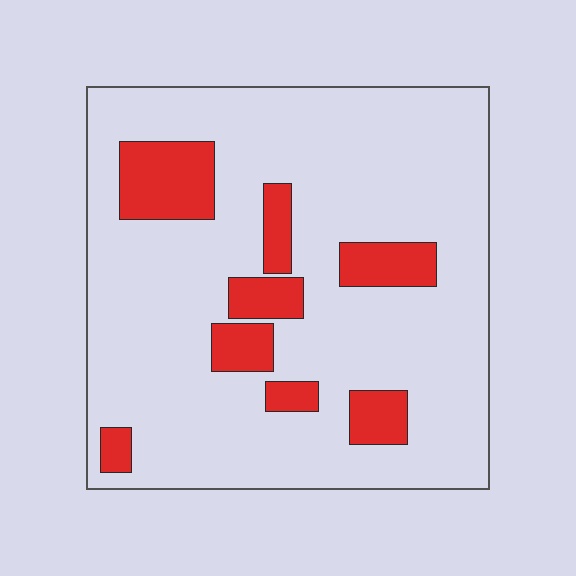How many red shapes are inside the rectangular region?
8.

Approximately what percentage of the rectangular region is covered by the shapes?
Approximately 15%.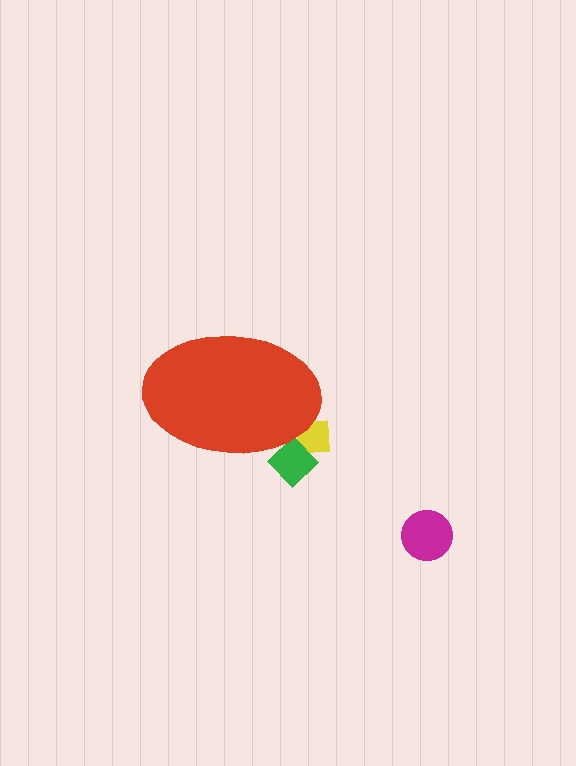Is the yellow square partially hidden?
Yes, the yellow square is partially hidden behind the red ellipse.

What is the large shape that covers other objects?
A red ellipse.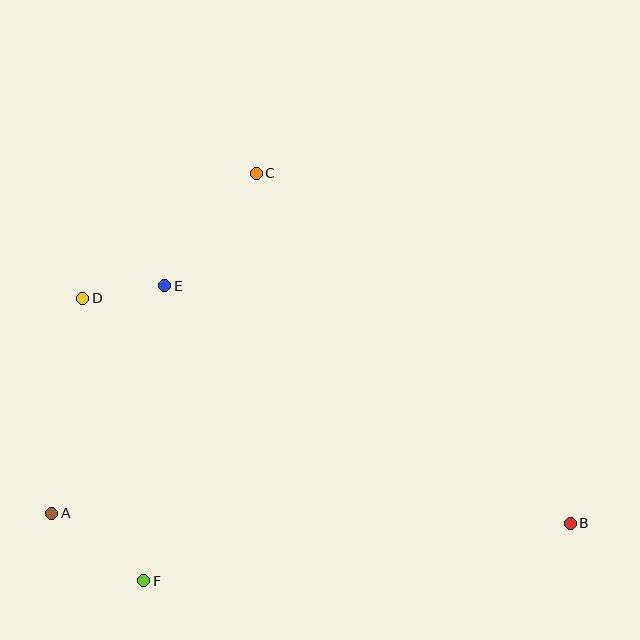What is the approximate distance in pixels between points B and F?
The distance between B and F is approximately 430 pixels.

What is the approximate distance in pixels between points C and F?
The distance between C and F is approximately 423 pixels.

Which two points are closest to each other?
Points D and E are closest to each other.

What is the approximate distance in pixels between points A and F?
The distance between A and F is approximately 114 pixels.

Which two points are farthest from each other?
Points B and D are farthest from each other.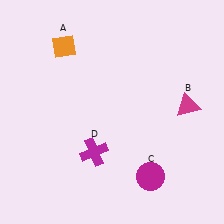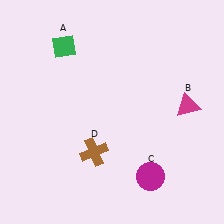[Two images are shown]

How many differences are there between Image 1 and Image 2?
There are 2 differences between the two images.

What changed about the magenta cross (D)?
In Image 1, D is magenta. In Image 2, it changed to brown.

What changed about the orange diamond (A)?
In Image 1, A is orange. In Image 2, it changed to green.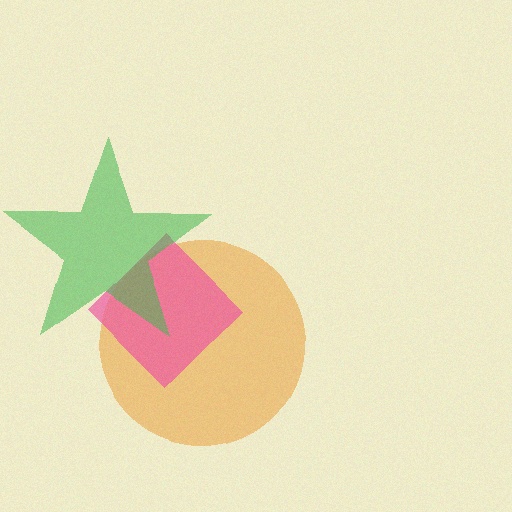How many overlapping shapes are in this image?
There are 3 overlapping shapes in the image.